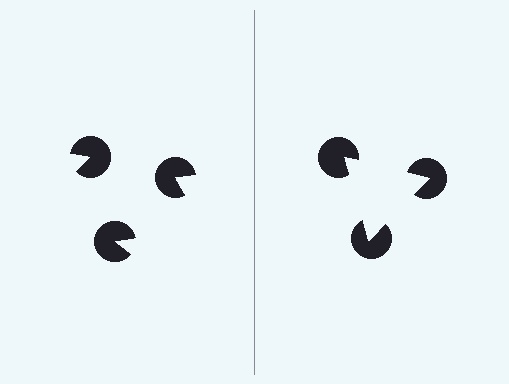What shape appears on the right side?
An illusory triangle.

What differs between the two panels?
The pac-man discs are positioned identically on both sides; only the wedge orientations differ. On the right they align to a triangle; on the left they are misaligned.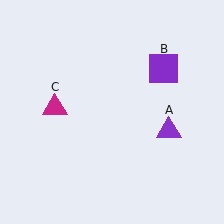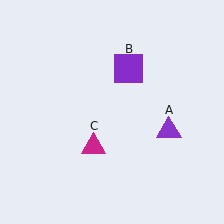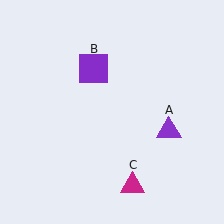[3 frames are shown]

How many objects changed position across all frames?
2 objects changed position: purple square (object B), magenta triangle (object C).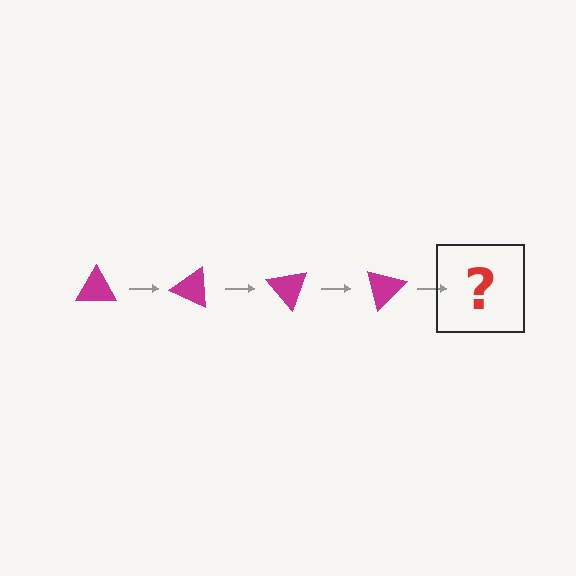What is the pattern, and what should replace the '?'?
The pattern is that the triangle rotates 25 degrees each step. The '?' should be a magenta triangle rotated 100 degrees.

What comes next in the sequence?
The next element should be a magenta triangle rotated 100 degrees.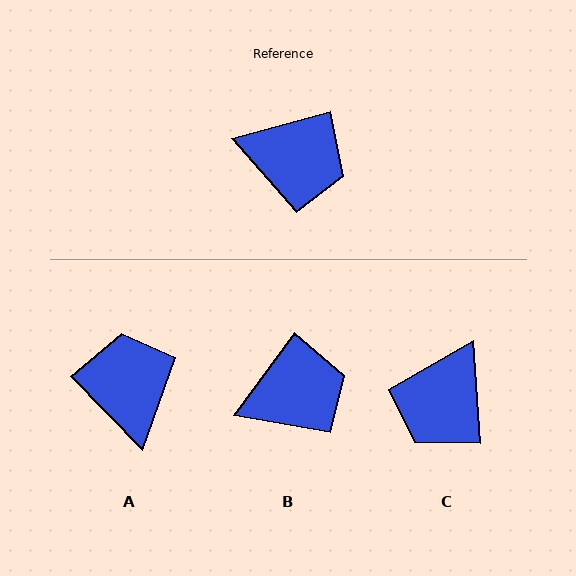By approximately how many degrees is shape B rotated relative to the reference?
Approximately 38 degrees counter-clockwise.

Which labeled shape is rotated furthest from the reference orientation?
A, about 119 degrees away.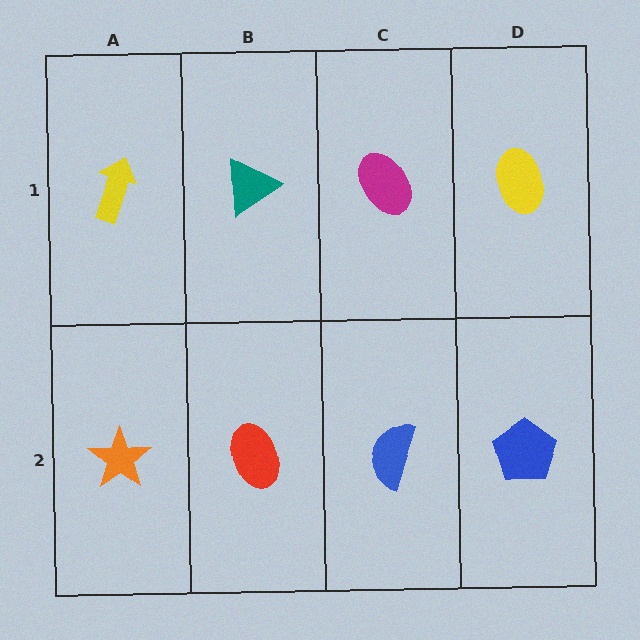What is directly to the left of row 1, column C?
A teal triangle.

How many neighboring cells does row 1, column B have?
3.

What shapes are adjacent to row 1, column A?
An orange star (row 2, column A), a teal triangle (row 1, column B).